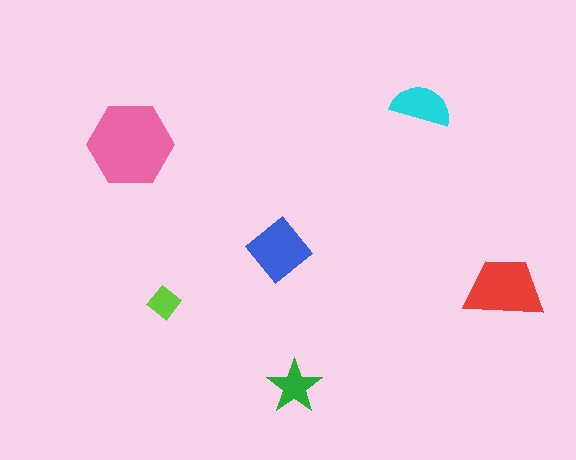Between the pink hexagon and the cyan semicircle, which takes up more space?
The pink hexagon.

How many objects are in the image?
There are 6 objects in the image.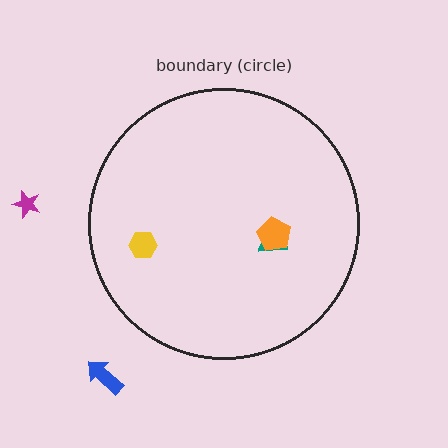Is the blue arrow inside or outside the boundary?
Outside.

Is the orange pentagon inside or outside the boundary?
Inside.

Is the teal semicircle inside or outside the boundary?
Inside.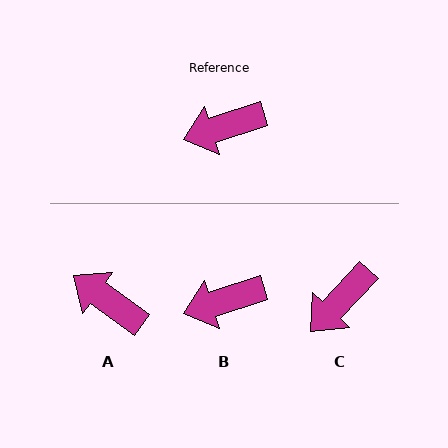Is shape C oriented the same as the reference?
No, it is off by about 29 degrees.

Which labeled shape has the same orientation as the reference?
B.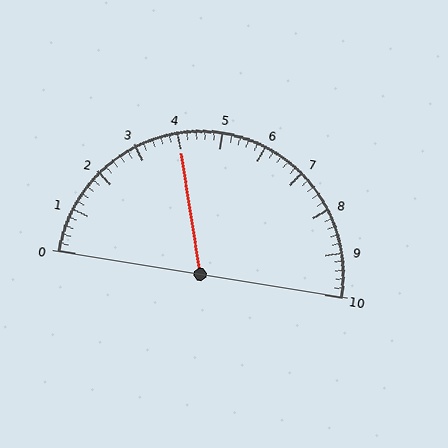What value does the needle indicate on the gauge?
The needle indicates approximately 4.0.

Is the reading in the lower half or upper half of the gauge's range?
The reading is in the lower half of the range (0 to 10).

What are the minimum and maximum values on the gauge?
The gauge ranges from 0 to 10.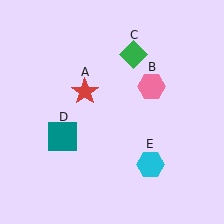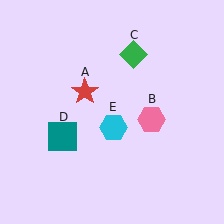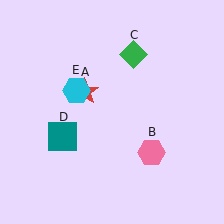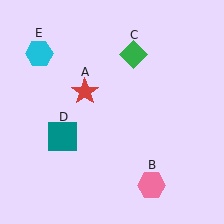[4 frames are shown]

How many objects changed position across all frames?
2 objects changed position: pink hexagon (object B), cyan hexagon (object E).